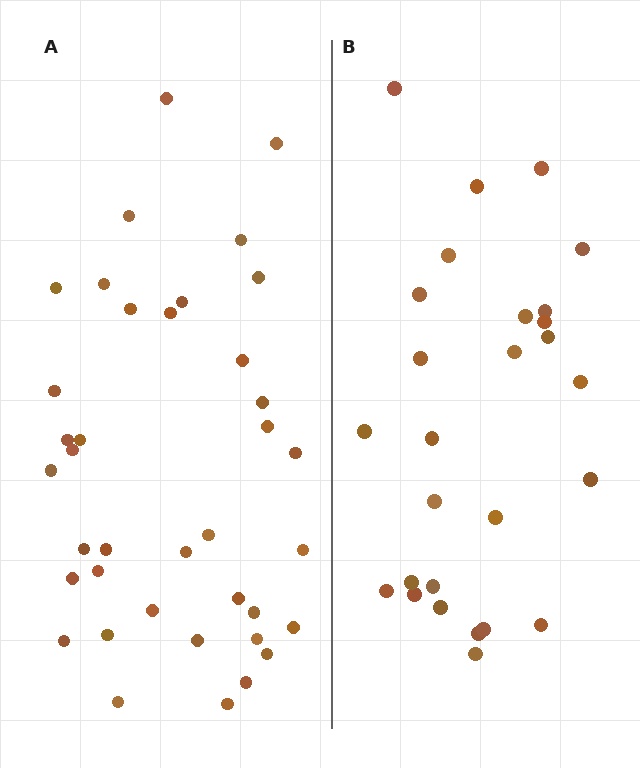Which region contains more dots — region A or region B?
Region A (the left region) has more dots.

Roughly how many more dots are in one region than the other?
Region A has roughly 12 or so more dots than region B.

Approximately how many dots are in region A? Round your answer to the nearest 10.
About 40 dots. (The exact count is 38, which rounds to 40.)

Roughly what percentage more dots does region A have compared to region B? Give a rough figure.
About 40% more.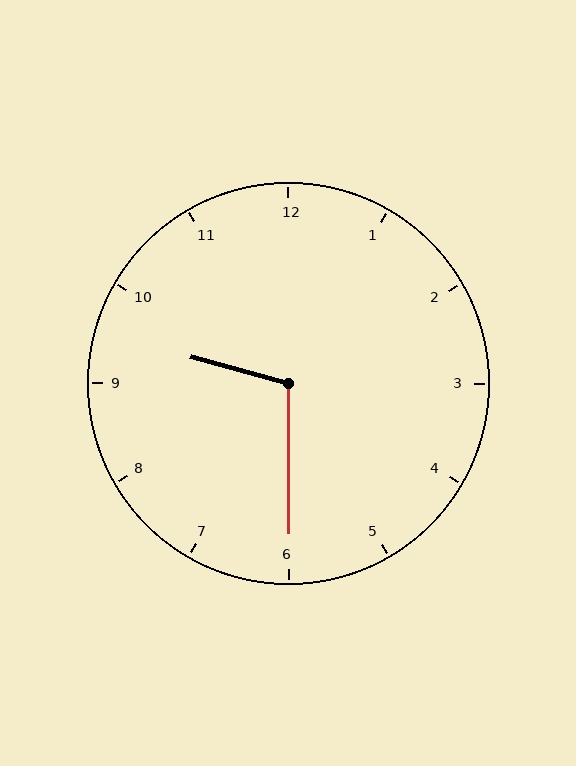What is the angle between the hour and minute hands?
Approximately 105 degrees.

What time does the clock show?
9:30.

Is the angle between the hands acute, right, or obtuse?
It is obtuse.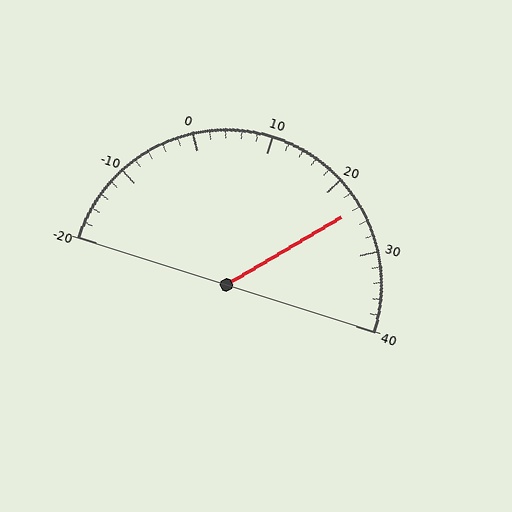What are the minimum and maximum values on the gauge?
The gauge ranges from -20 to 40.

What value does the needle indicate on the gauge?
The needle indicates approximately 24.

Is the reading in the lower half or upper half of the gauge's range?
The reading is in the upper half of the range (-20 to 40).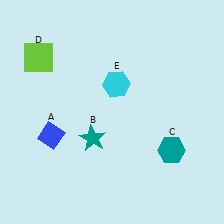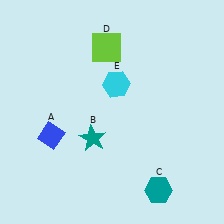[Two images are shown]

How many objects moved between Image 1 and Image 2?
2 objects moved between the two images.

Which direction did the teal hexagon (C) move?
The teal hexagon (C) moved down.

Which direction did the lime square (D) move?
The lime square (D) moved right.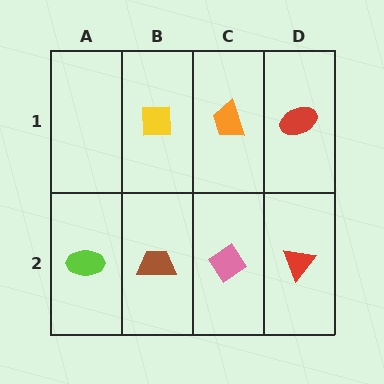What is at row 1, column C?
An orange trapezoid.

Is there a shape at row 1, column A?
No, that cell is empty.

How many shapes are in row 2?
4 shapes.